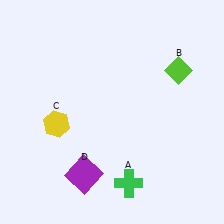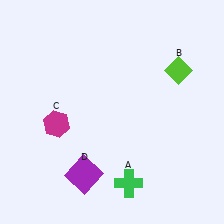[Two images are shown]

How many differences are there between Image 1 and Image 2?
There is 1 difference between the two images.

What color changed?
The hexagon (C) changed from yellow in Image 1 to magenta in Image 2.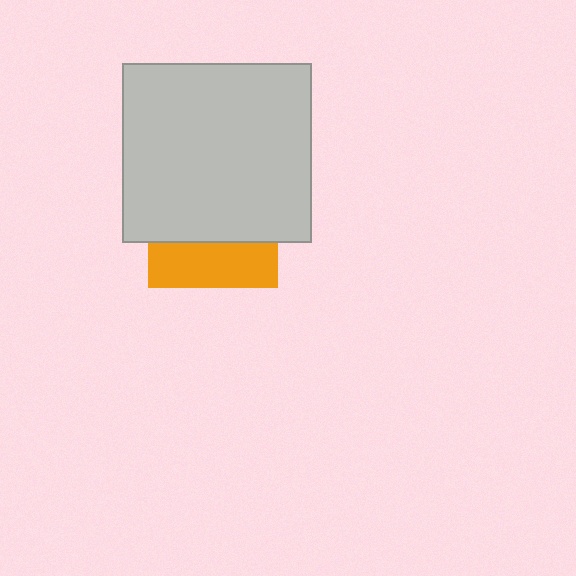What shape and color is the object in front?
The object in front is a light gray rectangle.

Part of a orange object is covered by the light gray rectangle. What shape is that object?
It is a square.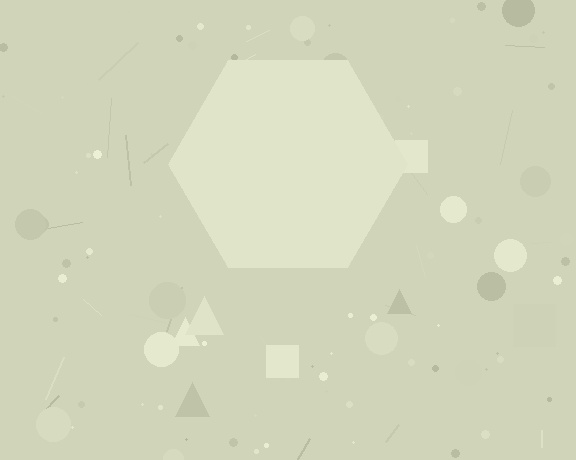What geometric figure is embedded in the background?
A hexagon is embedded in the background.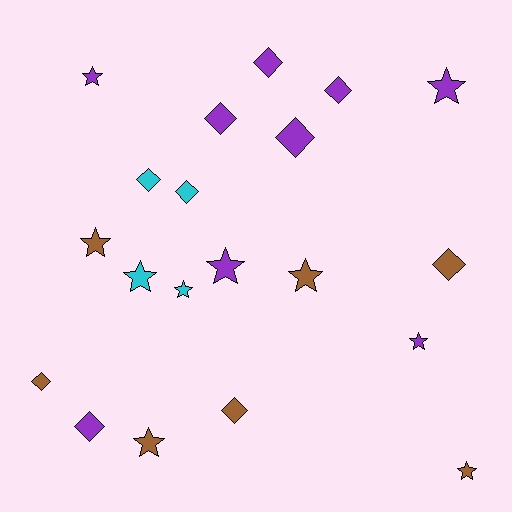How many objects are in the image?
There are 20 objects.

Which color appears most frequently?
Purple, with 9 objects.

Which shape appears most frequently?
Star, with 10 objects.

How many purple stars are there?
There are 4 purple stars.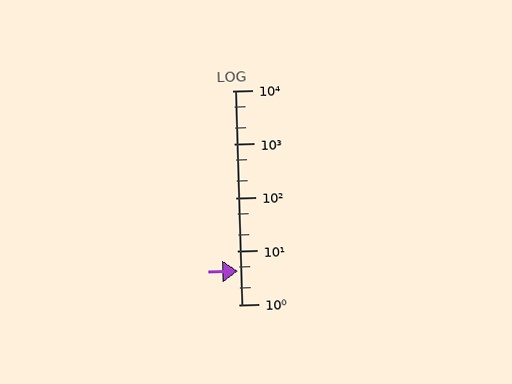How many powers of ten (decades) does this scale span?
The scale spans 4 decades, from 1 to 10000.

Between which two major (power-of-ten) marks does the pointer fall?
The pointer is between 1 and 10.